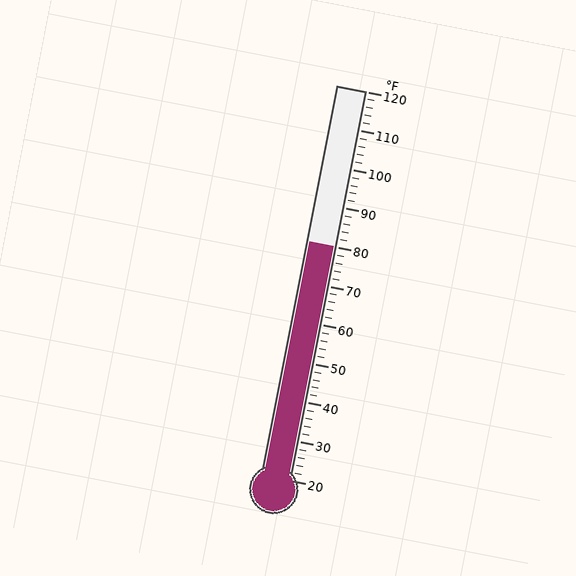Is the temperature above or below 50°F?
The temperature is above 50°F.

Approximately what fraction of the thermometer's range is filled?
The thermometer is filled to approximately 60% of its range.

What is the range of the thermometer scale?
The thermometer scale ranges from 20°F to 120°F.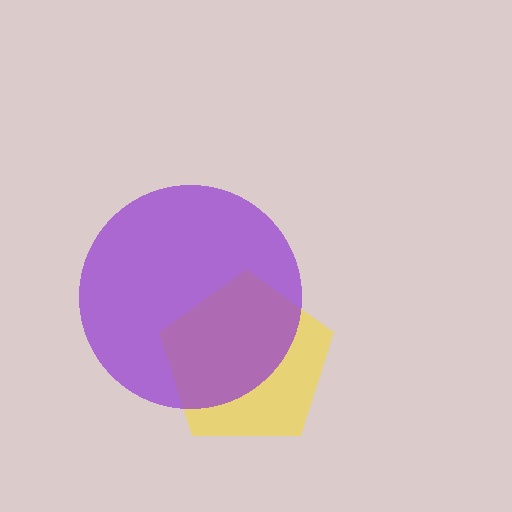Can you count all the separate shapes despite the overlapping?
Yes, there are 2 separate shapes.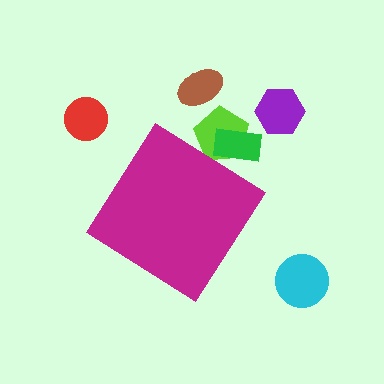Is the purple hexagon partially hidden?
No, the purple hexagon is fully visible.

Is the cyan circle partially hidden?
No, the cyan circle is fully visible.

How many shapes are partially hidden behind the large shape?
2 shapes are partially hidden.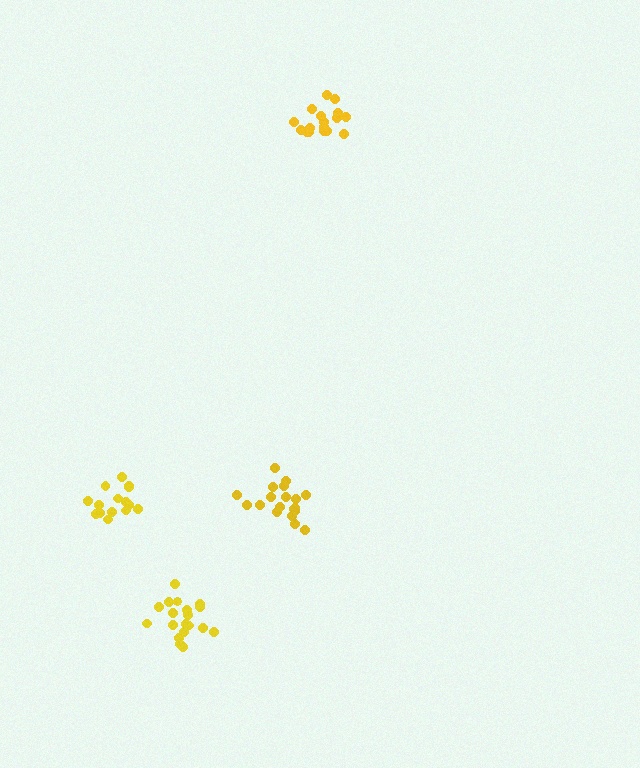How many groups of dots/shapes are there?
There are 4 groups.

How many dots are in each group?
Group 1: 19 dots, Group 2: 15 dots, Group 3: 19 dots, Group 4: 17 dots (70 total).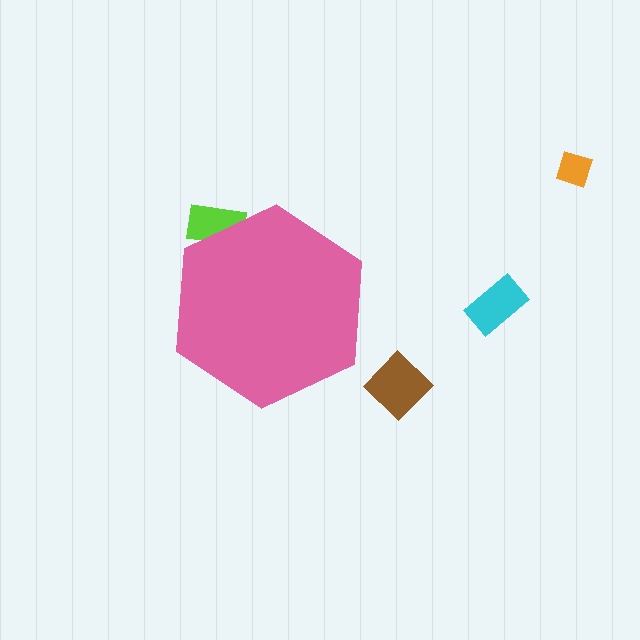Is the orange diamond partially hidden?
No, the orange diamond is fully visible.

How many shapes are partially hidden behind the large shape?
1 shape is partially hidden.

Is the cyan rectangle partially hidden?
No, the cyan rectangle is fully visible.